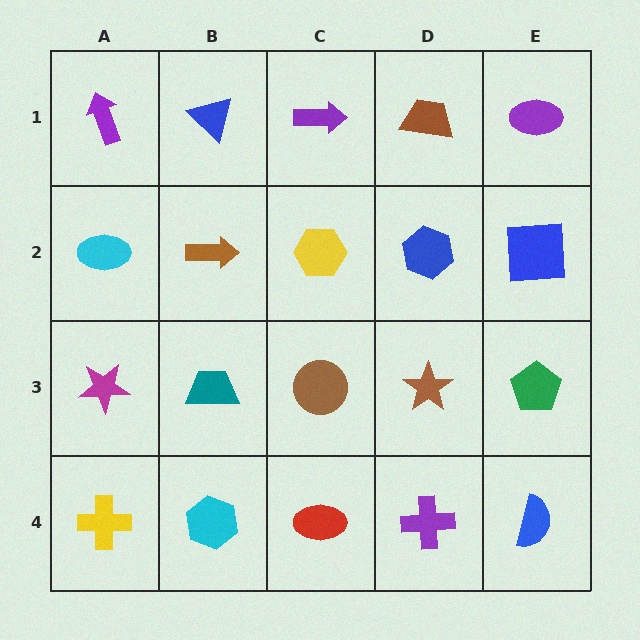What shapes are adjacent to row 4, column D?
A brown star (row 3, column D), a red ellipse (row 4, column C), a blue semicircle (row 4, column E).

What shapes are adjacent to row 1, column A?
A cyan ellipse (row 2, column A), a blue triangle (row 1, column B).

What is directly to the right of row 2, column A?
A brown arrow.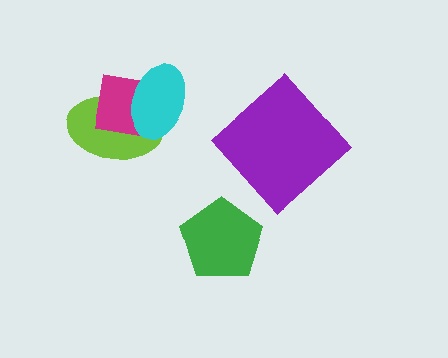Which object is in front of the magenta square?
The cyan ellipse is in front of the magenta square.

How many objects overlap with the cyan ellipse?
2 objects overlap with the cyan ellipse.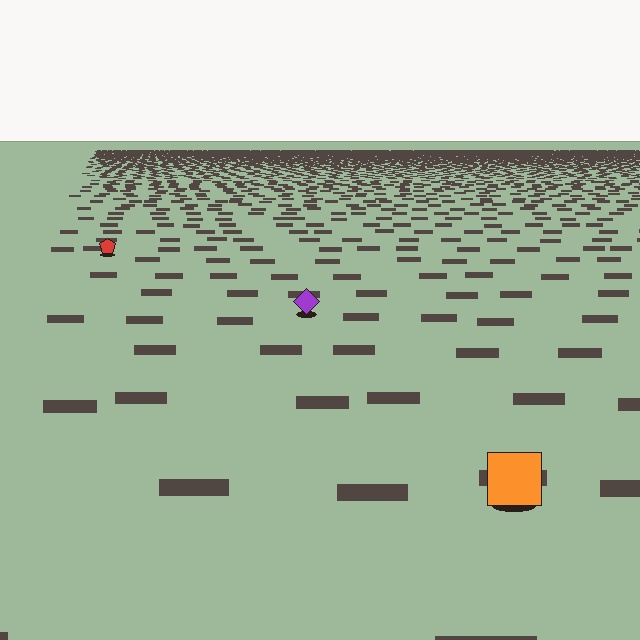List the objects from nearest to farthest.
From nearest to farthest: the orange square, the purple diamond, the red pentagon.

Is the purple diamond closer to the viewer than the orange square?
No. The orange square is closer — you can tell from the texture gradient: the ground texture is coarser near it.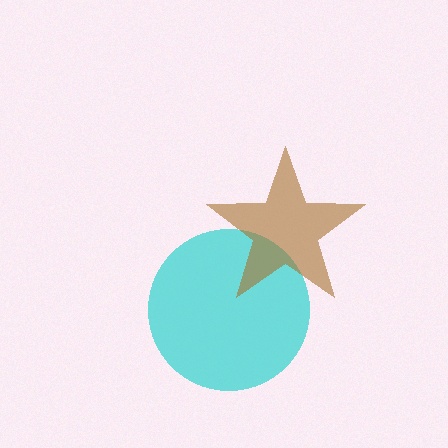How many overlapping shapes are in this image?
There are 2 overlapping shapes in the image.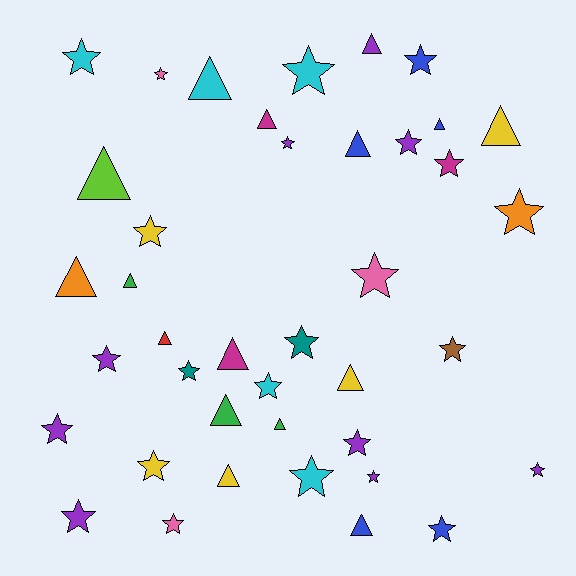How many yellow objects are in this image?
There are 5 yellow objects.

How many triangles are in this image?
There are 16 triangles.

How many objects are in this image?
There are 40 objects.